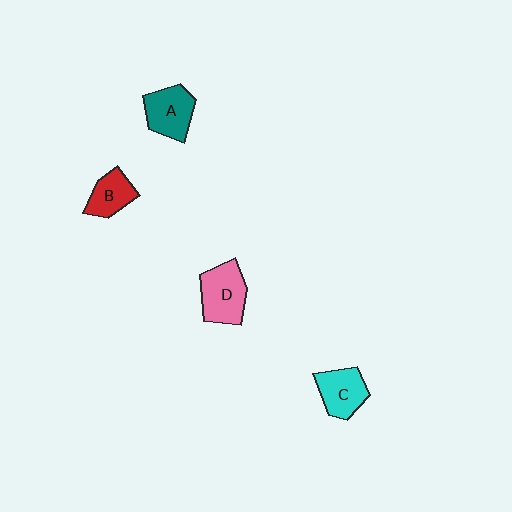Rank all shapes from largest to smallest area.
From largest to smallest: D (pink), A (teal), C (cyan), B (red).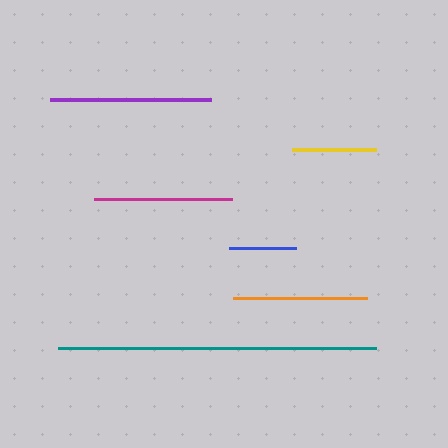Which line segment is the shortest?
The blue line is the shortest at approximately 66 pixels.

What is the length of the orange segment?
The orange segment is approximately 134 pixels long.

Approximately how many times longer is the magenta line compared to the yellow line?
The magenta line is approximately 1.6 times the length of the yellow line.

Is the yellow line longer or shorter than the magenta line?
The magenta line is longer than the yellow line.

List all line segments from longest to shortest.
From longest to shortest: teal, purple, magenta, orange, yellow, blue.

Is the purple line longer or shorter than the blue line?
The purple line is longer than the blue line.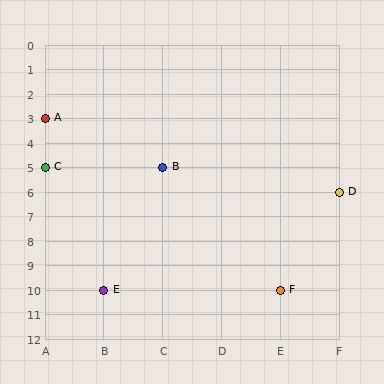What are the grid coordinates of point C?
Point C is at grid coordinates (A, 5).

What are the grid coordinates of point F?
Point F is at grid coordinates (E, 10).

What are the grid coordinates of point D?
Point D is at grid coordinates (F, 6).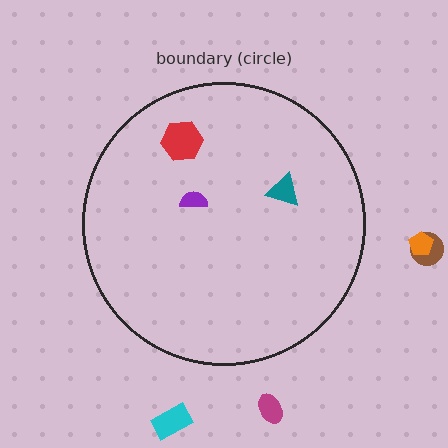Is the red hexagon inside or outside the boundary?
Inside.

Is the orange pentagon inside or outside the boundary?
Outside.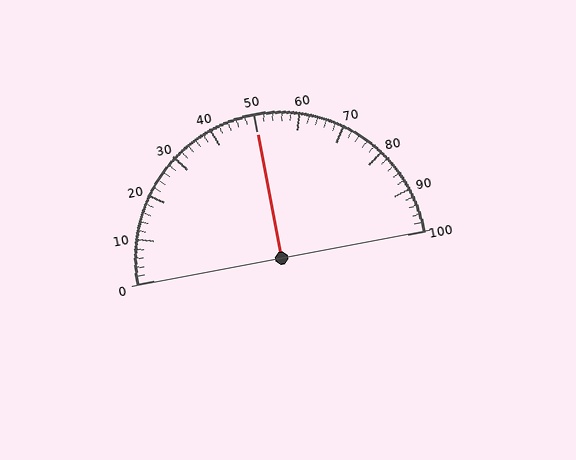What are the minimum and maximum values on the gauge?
The gauge ranges from 0 to 100.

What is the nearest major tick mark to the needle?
The nearest major tick mark is 50.